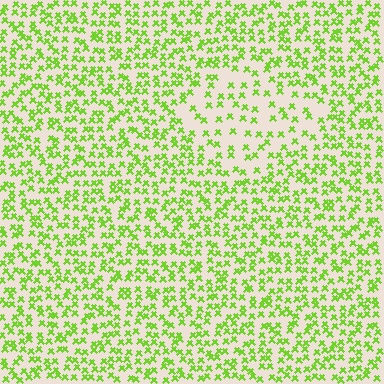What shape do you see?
I see a diamond.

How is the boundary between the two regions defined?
The boundary is defined by a change in element density (approximately 2.0x ratio). All elements are the same color, size, and shape.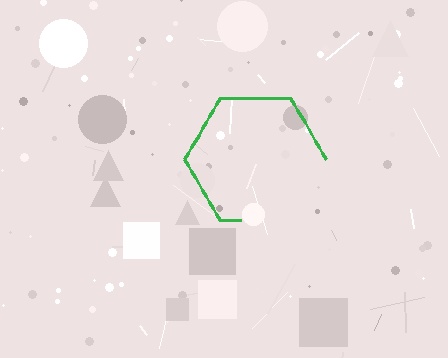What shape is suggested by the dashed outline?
The dashed outline suggests a hexagon.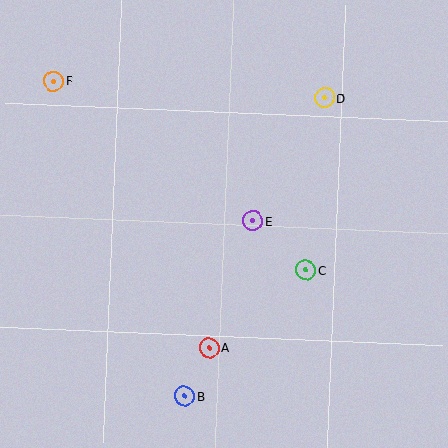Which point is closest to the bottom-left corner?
Point B is closest to the bottom-left corner.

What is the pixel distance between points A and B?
The distance between A and B is 55 pixels.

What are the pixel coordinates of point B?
Point B is at (184, 396).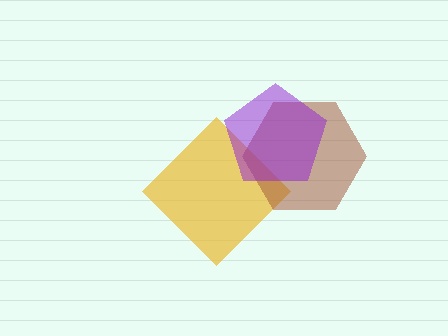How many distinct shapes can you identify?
There are 3 distinct shapes: a yellow diamond, a brown hexagon, a purple pentagon.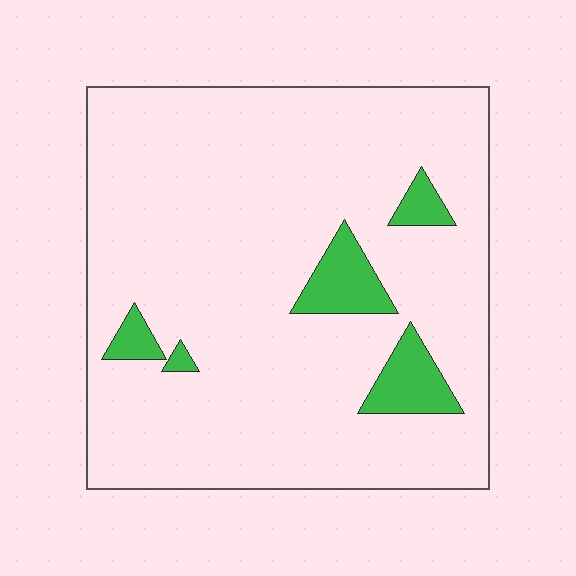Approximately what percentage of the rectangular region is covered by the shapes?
Approximately 10%.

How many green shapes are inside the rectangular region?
5.